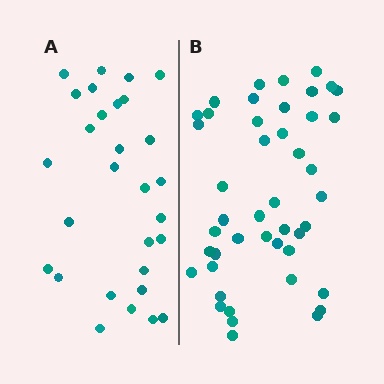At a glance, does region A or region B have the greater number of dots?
Region B (the right region) has more dots.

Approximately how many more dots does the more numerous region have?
Region B has approximately 15 more dots than region A.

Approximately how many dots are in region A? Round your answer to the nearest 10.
About 30 dots. (The exact count is 29, which rounds to 30.)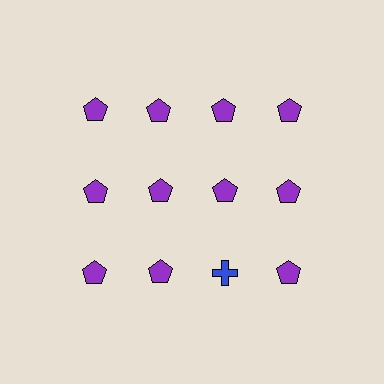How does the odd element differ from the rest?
It differs in both color (blue instead of purple) and shape (cross instead of pentagon).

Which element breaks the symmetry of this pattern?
The blue cross in the third row, center column breaks the symmetry. All other shapes are purple pentagons.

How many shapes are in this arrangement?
There are 12 shapes arranged in a grid pattern.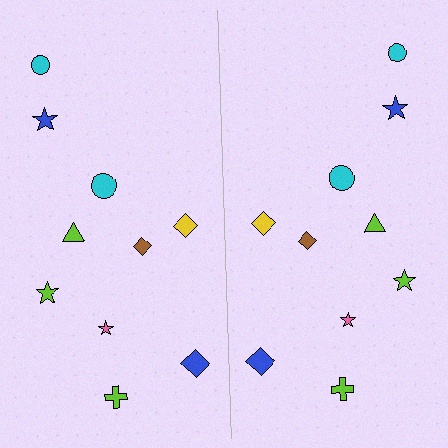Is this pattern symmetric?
Yes, this pattern has bilateral (reflection) symmetry.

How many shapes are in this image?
There are 20 shapes in this image.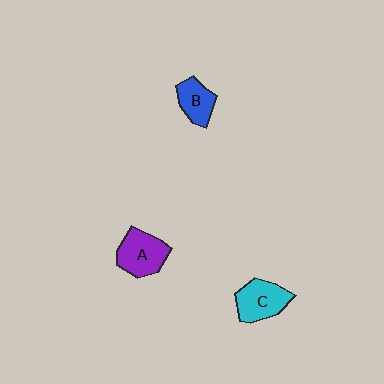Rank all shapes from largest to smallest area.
From largest to smallest: A (purple), C (cyan), B (blue).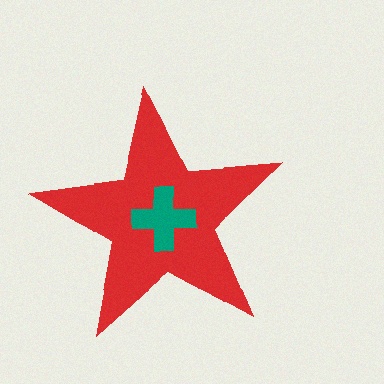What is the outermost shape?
The red star.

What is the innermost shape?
The teal cross.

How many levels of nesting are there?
2.